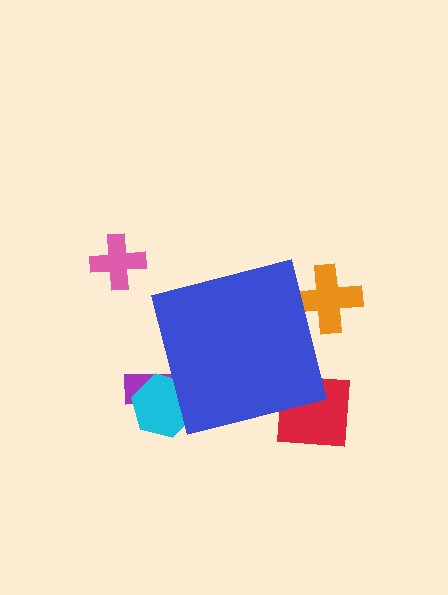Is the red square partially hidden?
Yes, the red square is partially hidden behind the blue square.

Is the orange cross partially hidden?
Yes, the orange cross is partially hidden behind the blue square.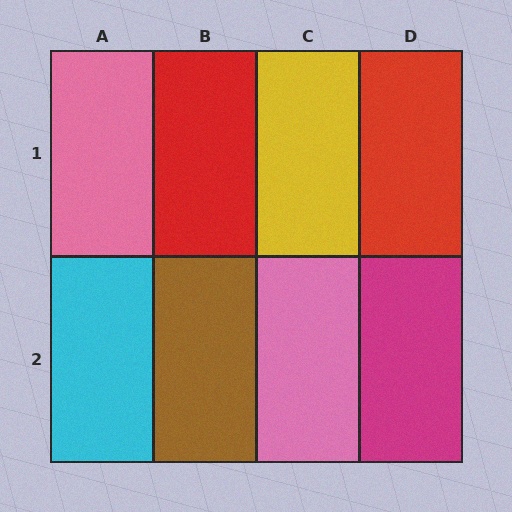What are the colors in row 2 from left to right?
Cyan, brown, pink, magenta.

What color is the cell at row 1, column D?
Red.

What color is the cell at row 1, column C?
Yellow.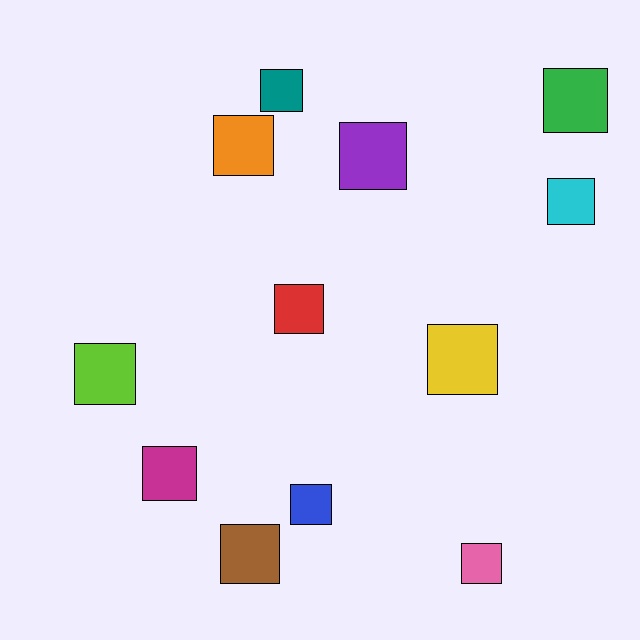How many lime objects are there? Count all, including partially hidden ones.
There is 1 lime object.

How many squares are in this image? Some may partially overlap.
There are 12 squares.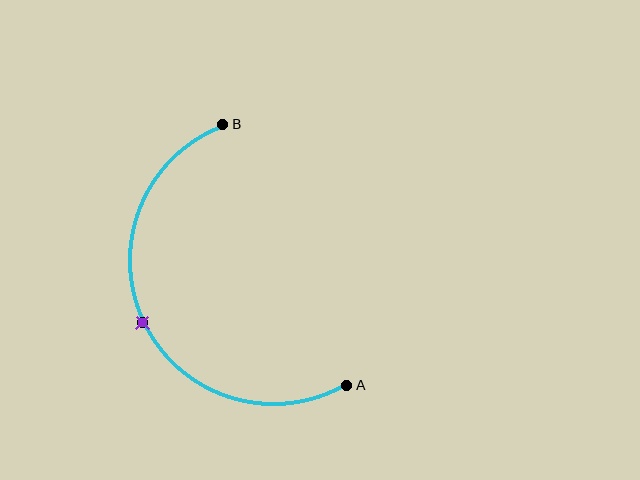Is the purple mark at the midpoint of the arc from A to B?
Yes. The purple mark lies on the arc at equal arc-length from both A and B — it is the arc midpoint.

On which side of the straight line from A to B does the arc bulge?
The arc bulges to the left of the straight line connecting A and B.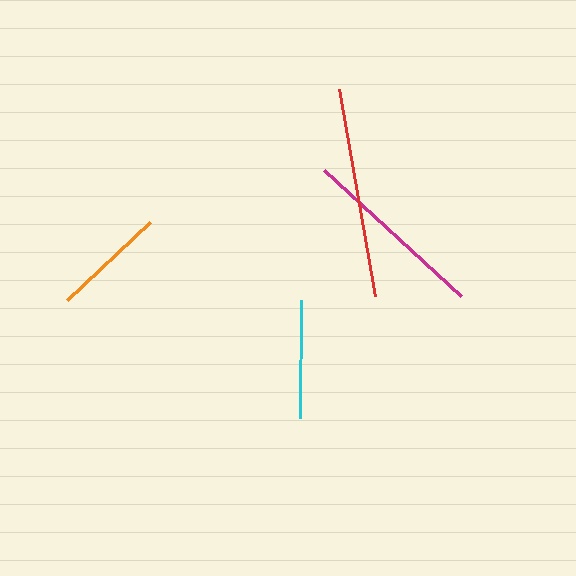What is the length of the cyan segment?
The cyan segment is approximately 118 pixels long.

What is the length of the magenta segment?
The magenta segment is approximately 186 pixels long.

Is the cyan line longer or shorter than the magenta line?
The magenta line is longer than the cyan line.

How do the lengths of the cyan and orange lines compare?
The cyan and orange lines are approximately the same length.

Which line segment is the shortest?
The orange line is the shortest at approximately 114 pixels.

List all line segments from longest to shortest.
From longest to shortest: red, magenta, cyan, orange.